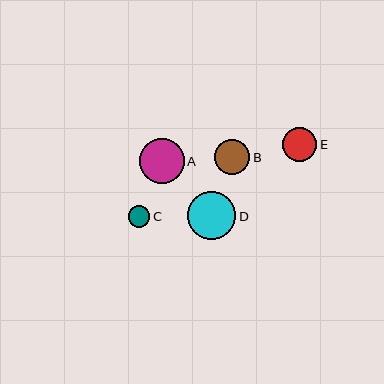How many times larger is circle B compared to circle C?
Circle B is approximately 1.7 times the size of circle C.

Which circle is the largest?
Circle D is the largest with a size of approximately 48 pixels.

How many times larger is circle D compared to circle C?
Circle D is approximately 2.2 times the size of circle C.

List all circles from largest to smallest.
From largest to smallest: D, A, B, E, C.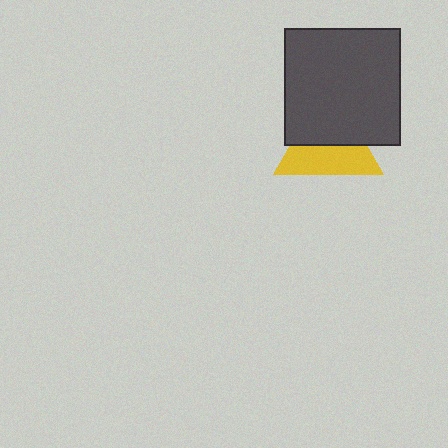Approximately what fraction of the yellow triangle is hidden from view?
Roughly 48% of the yellow triangle is hidden behind the dark gray square.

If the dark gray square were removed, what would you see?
You would see the complete yellow triangle.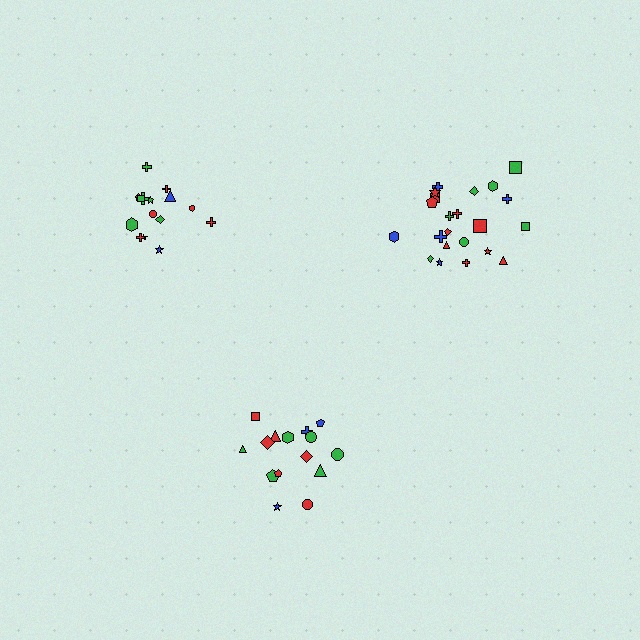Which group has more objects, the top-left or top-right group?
The top-right group.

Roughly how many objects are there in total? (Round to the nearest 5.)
Roughly 50 objects in total.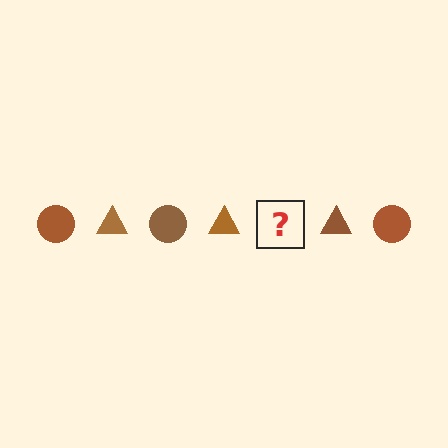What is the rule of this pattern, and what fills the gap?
The rule is that the pattern cycles through circle, triangle shapes in brown. The gap should be filled with a brown circle.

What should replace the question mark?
The question mark should be replaced with a brown circle.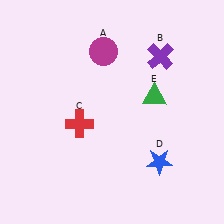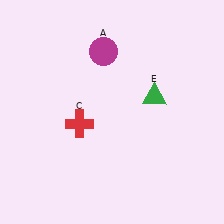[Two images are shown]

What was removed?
The blue star (D), the purple cross (B) were removed in Image 2.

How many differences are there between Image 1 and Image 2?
There are 2 differences between the two images.